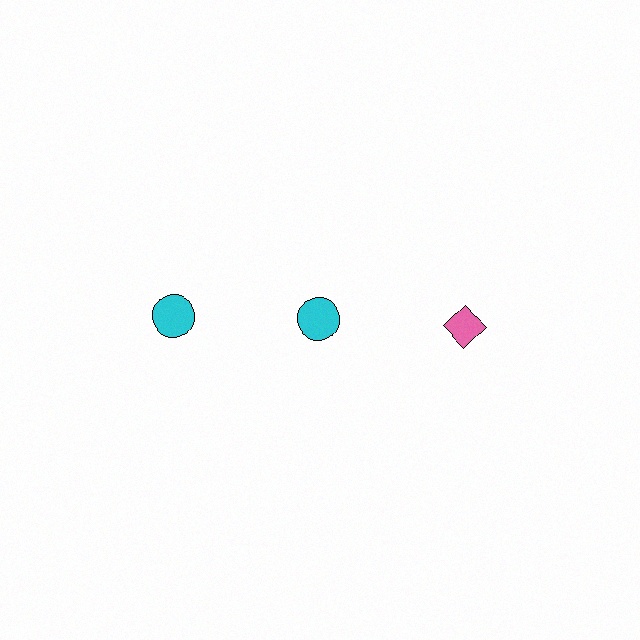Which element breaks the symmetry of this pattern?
The pink diamond in the top row, center column breaks the symmetry. All other shapes are cyan circles.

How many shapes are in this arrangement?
There are 3 shapes arranged in a grid pattern.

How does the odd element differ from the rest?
It differs in both color (pink instead of cyan) and shape (diamond instead of circle).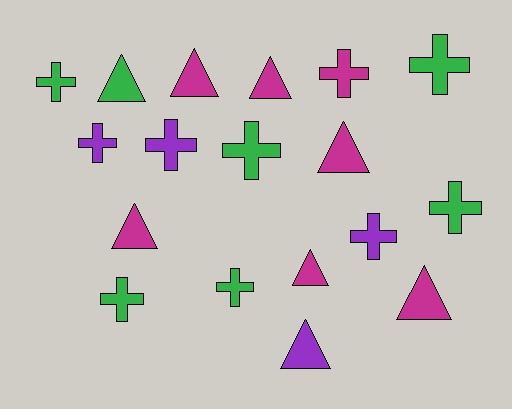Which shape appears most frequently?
Cross, with 10 objects.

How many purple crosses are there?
There are 3 purple crosses.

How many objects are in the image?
There are 18 objects.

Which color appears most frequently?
Magenta, with 7 objects.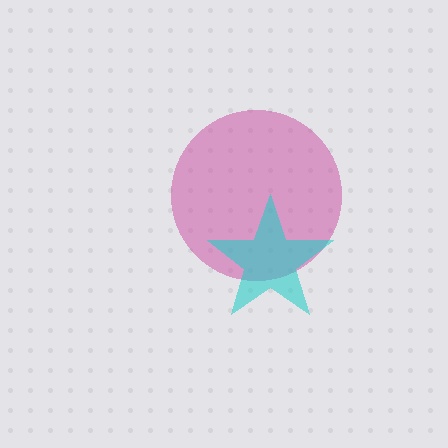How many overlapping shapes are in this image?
There are 2 overlapping shapes in the image.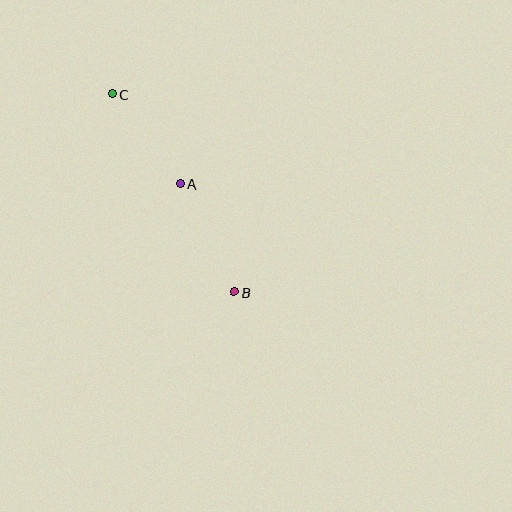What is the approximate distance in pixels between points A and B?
The distance between A and B is approximately 121 pixels.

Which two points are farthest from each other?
Points B and C are farthest from each other.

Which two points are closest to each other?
Points A and C are closest to each other.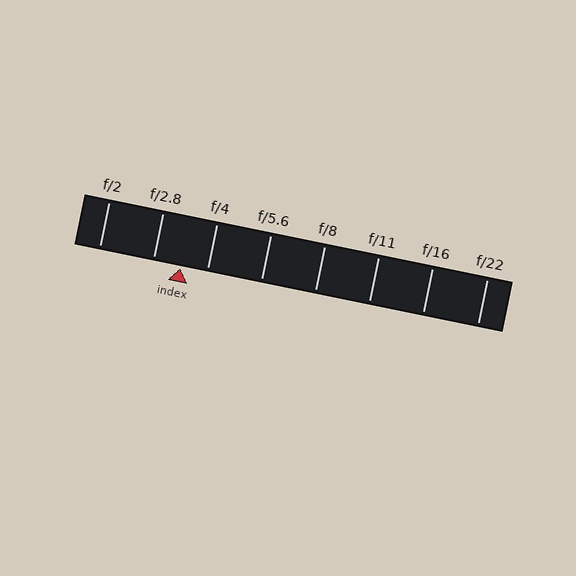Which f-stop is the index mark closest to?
The index mark is closest to f/4.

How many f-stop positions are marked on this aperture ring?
There are 8 f-stop positions marked.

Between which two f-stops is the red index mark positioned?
The index mark is between f/2.8 and f/4.